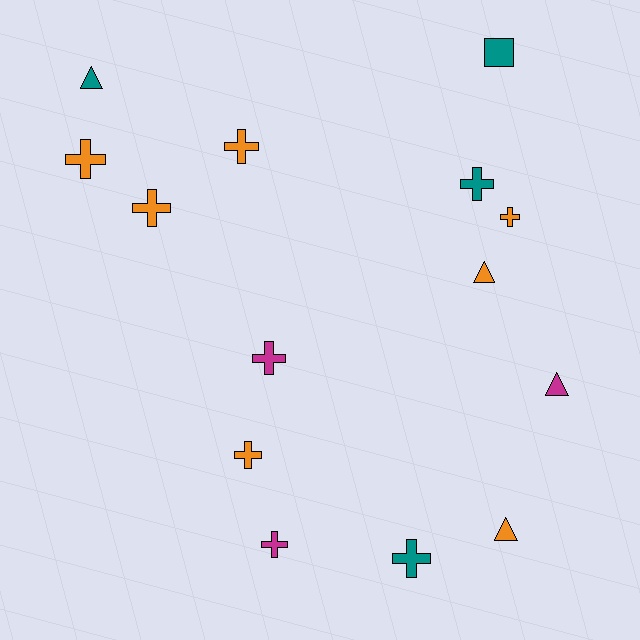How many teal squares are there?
There is 1 teal square.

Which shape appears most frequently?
Cross, with 9 objects.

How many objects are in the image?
There are 14 objects.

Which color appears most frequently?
Orange, with 7 objects.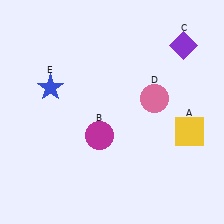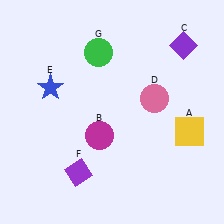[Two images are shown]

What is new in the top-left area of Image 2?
A green circle (G) was added in the top-left area of Image 2.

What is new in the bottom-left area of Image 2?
A purple diamond (F) was added in the bottom-left area of Image 2.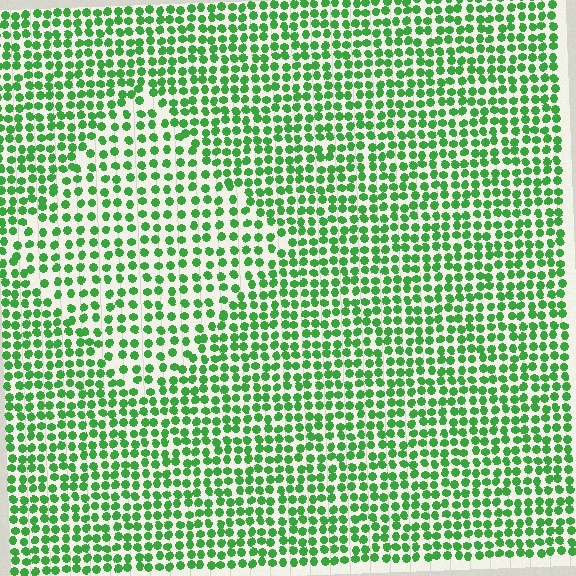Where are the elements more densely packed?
The elements are more densely packed outside the diamond boundary.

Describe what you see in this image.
The image contains small green elements arranged at two different densities. A diamond-shaped region is visible where the elements are less densely packed than the surrounding area.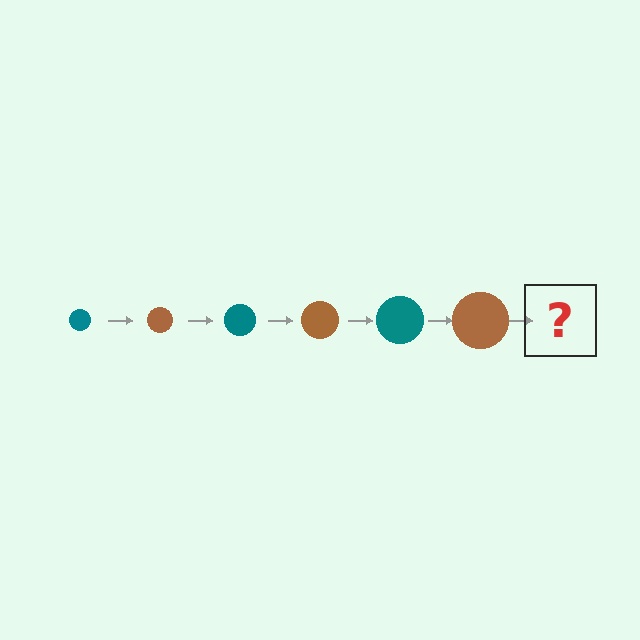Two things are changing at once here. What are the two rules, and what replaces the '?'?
The two rules are that the circle grows larger each step and the color cycles through teal and brown. The '?' should be a teal circle, larger than the previous one.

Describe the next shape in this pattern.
It should be a teal circle, larger than the previous one.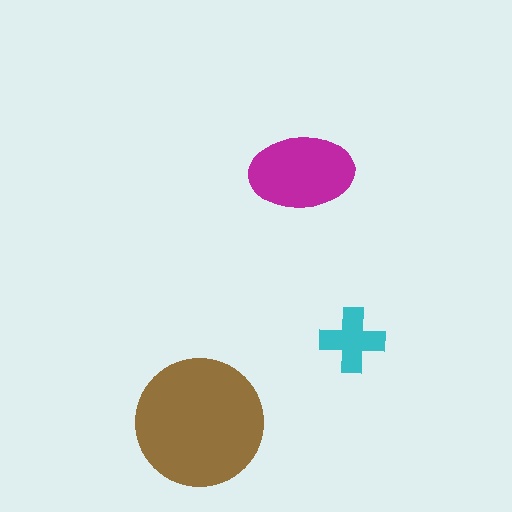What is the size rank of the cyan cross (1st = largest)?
3rd.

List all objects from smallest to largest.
The cyan cross, the magenta ellipse, the brown circle.